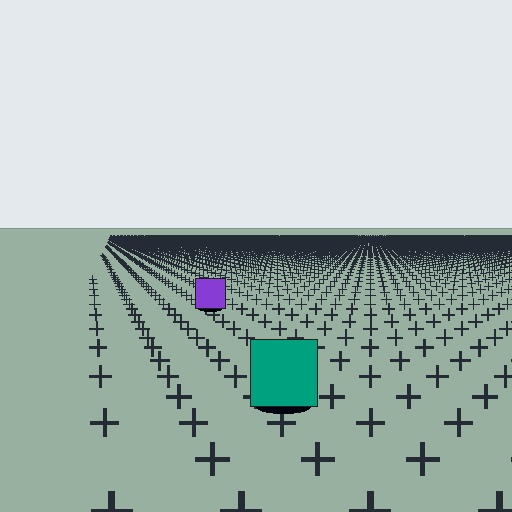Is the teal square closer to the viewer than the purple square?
Yes. The teal square is closer — you can tell from the texture gradient: the ground texture is coarser near it.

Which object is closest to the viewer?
The teal square is closest. The texture marks near it are larger and more spread out.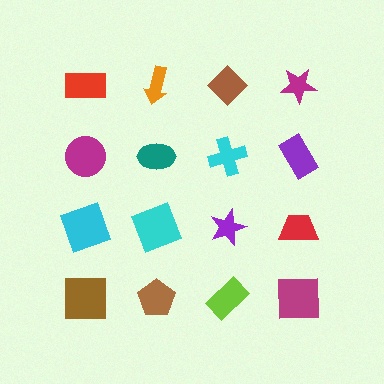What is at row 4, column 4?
A magenta square.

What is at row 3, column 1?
A cyan square.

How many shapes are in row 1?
4 shapes.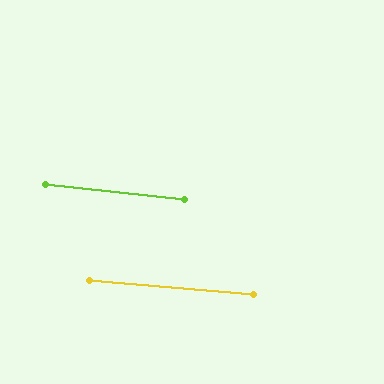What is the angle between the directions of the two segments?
Approximately 1 degree.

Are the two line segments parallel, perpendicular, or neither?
Parallel — their directions differ by only 1.1°.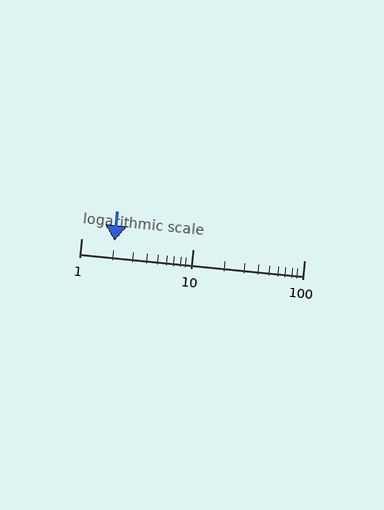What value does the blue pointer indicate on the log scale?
The pointer indicates approximately 2.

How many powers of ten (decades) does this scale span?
The scale spans 2 decades, from 1 to 100.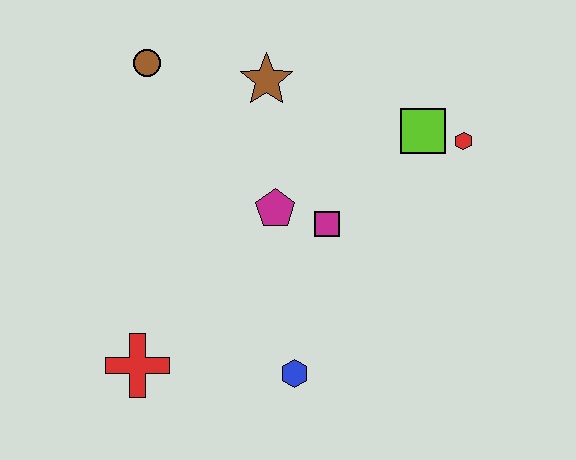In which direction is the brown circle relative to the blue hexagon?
The brown circle is above the blue hexagon.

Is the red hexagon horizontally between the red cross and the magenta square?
No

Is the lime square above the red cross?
Yes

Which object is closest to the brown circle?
The brown star is closest to the brown circle.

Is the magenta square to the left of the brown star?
No